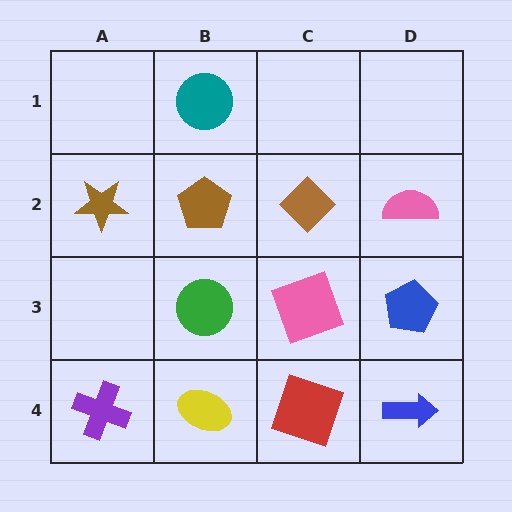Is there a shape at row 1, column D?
No, that cell is empty.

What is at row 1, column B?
A teal circle.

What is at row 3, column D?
A blue pentagon.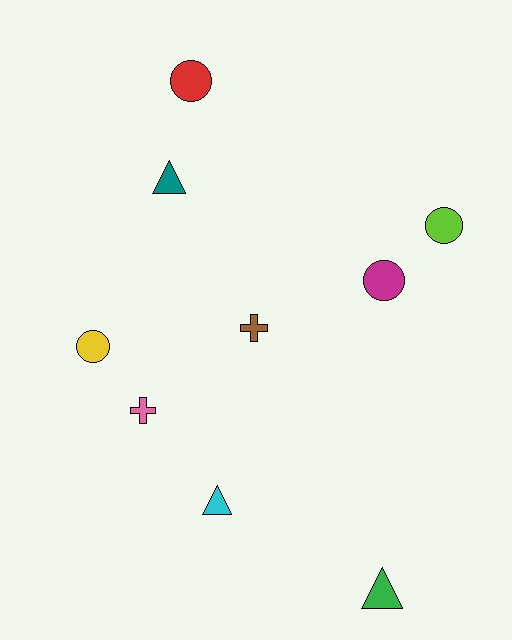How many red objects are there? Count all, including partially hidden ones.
There is 1 red object.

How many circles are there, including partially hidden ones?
There are 4 circles.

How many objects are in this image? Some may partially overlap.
There are 9 objects.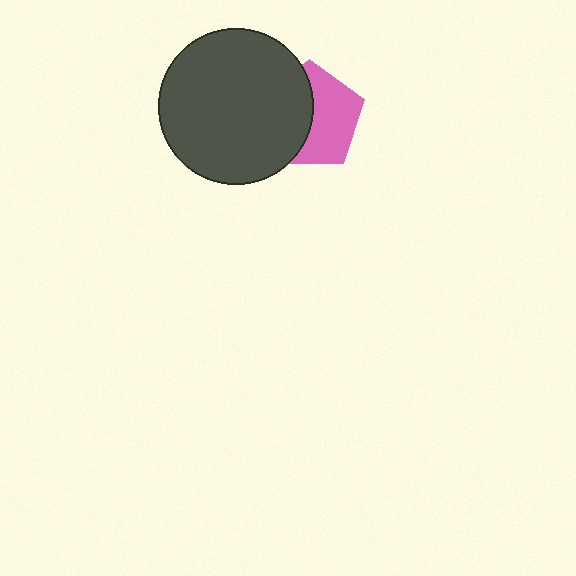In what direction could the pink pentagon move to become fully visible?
The pink pentagon could move right. That would shift it out from behind the dark gray circle entirely.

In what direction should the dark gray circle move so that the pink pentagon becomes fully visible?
The dark gray circle should move left. That is the shortest direction to clear the overlap and leave the pink pentagon fully visible.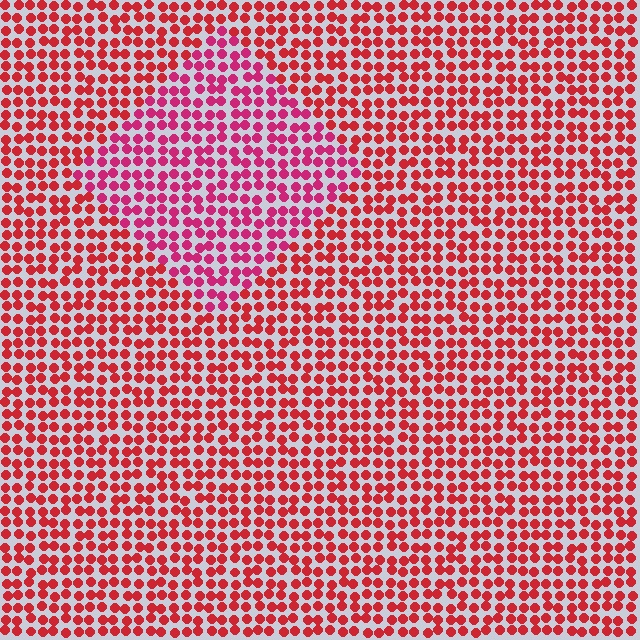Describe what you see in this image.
The image is filled with small red elements in a uniform arrangement. A diamond-shaped region is visible where the elements are tinted to a slightly different hue, forming a subtle color boundary.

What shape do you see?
I see a diamond.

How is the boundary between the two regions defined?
The boundary is defined purely by a slight shift in hue (about 25 degrees). Spacing, size, and orientation are identical on both sides.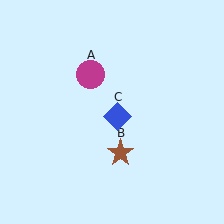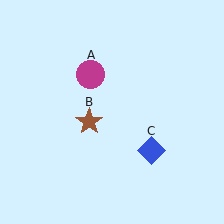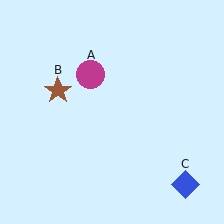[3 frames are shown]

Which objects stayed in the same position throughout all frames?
Magenta circle (object A) remained stationary.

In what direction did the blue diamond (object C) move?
The blue diamond (object C) moved down and to the right.